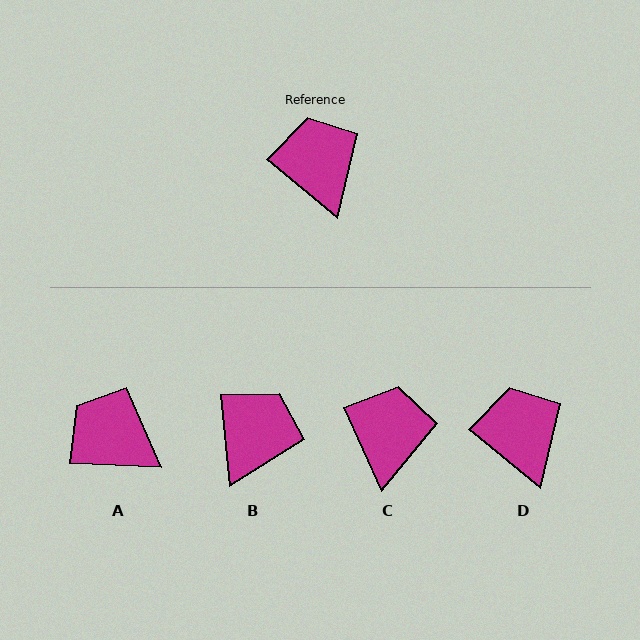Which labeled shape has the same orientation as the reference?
D.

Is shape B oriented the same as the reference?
No, it is off by about 45 degrees.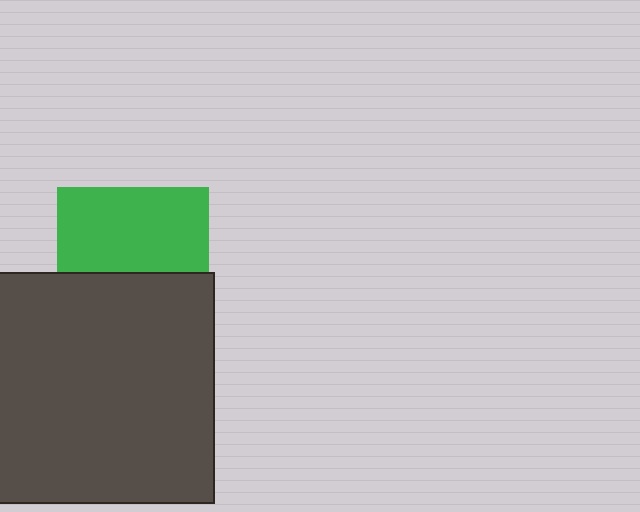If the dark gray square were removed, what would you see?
You would see the complete green square.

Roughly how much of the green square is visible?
About half of it is visible (roughly 55%).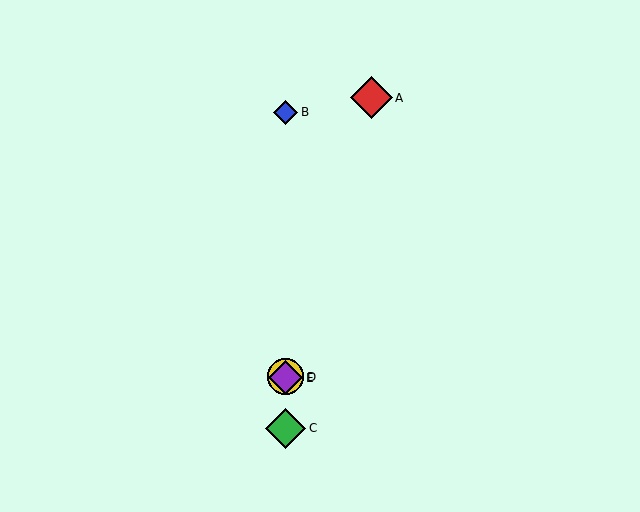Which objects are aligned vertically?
Objects B, C, D, E are aligned vertically.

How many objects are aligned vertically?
4 objects (B, C, D, E) are aligned vertically.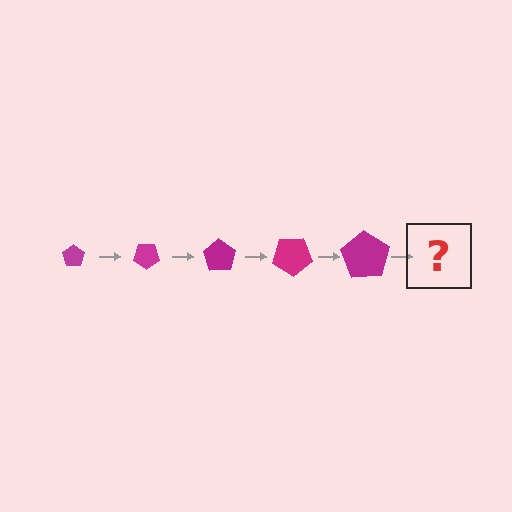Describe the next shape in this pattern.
It should be a pentagon, larger than the previous one and rotated 175 degrees from the start.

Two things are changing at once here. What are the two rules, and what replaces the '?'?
The two rules are that the pentagon grows larger each step and it rotates 35 degrees each step. The '?' should be a pentagon, larger than the previous one and rotated 175 degrees from the start.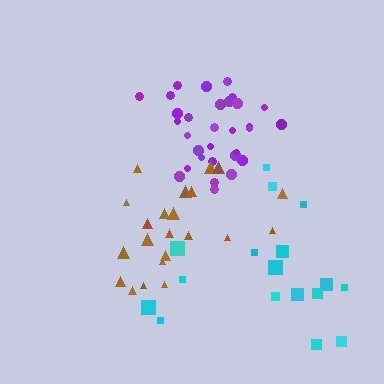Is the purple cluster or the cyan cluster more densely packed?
Purple.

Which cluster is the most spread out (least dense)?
Cyan.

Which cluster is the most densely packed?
Purple.